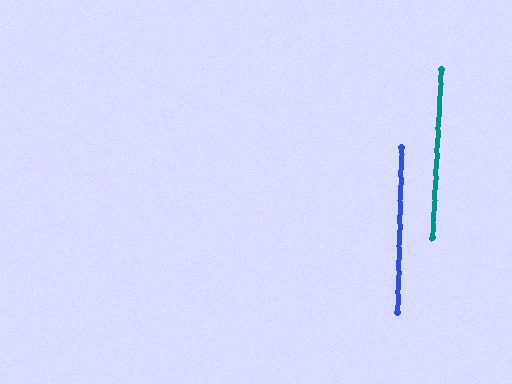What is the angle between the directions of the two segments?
Approximately 1 degree.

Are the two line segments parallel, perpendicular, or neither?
Parallel — their directions differ by only 1.4°.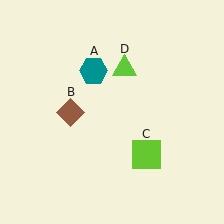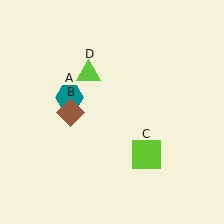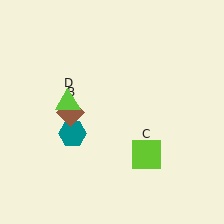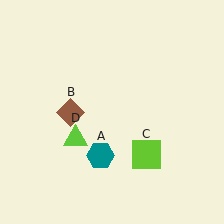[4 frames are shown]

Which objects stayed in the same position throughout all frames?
Brown diamond (object B) and lime square (object C) remained stationary.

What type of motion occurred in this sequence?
The teal hexagon (object A), lime triangle (object D) rotated counterclockwise around the center of the scene.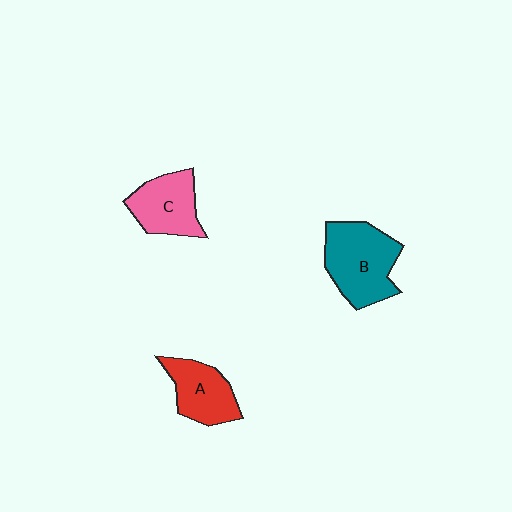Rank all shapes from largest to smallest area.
From largest to smallest: B (teal), C (pink), A (red).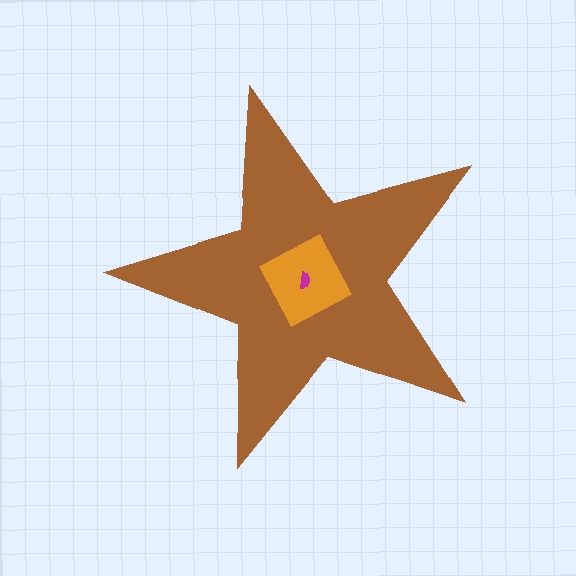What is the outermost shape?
The brown star.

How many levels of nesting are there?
3.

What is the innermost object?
The magenta semicircle.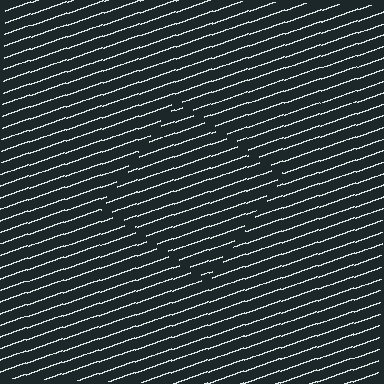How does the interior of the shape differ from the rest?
The interior of the shape contains the same grating, shifted by half a period — the contour is defined by the phase discontinuity where line-ends from the inner and outer gratings abut.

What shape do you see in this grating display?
An illusory square. The interior of the shape contains the same grating, shifted by half a period — the contour is defined by the phase discontinuity where line-ends from the inner and outer gratings abut.